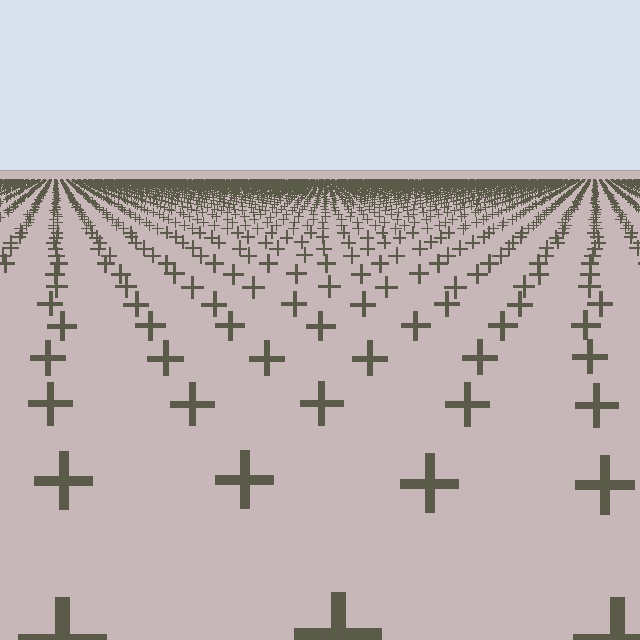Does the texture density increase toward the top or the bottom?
Density increases toward the top.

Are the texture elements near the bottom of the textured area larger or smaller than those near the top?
Larger. Near the bottom, elements are closer to the viewer and appear at a bigger on-screen size.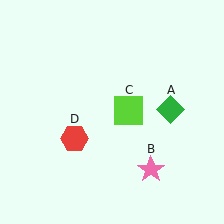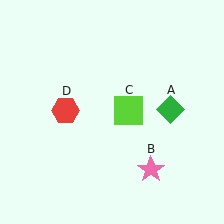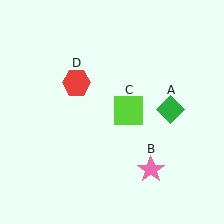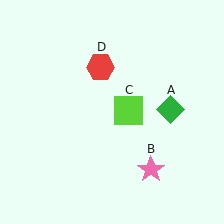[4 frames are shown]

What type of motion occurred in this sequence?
The red hexagon (object D) rotated clockwise around the center of the scene.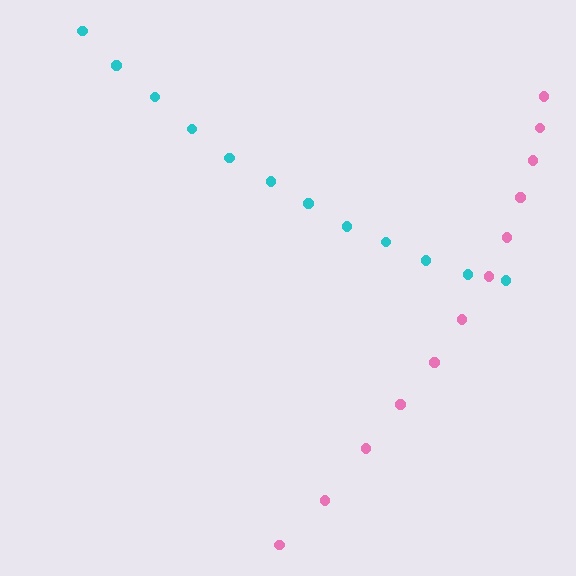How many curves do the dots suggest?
There are 2 distinct paths.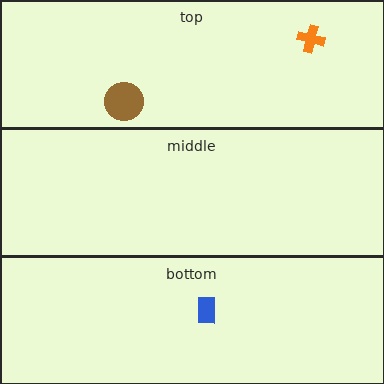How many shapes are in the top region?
2.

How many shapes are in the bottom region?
1.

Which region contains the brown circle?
The top region.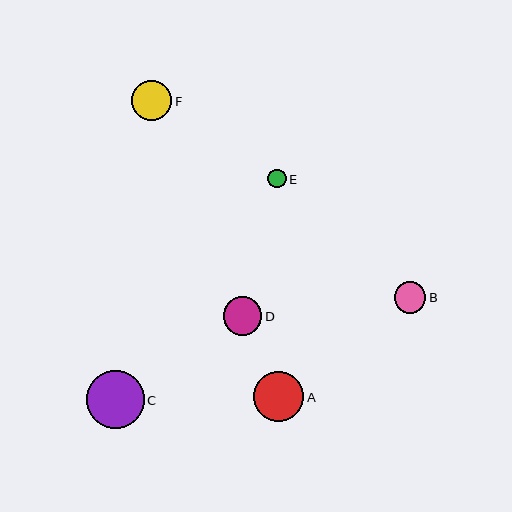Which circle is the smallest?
Circle E is the smallest with a size of approximately 18 pixels.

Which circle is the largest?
Circle C is the largest with a size of approximately 57 pixels.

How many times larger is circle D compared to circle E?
Circle D is approximately 2.1 times the size of circle E.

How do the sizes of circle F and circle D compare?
Circle F and circle D are approximately the same size.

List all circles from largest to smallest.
From largest to smallest: C, A, F, D, B, E.